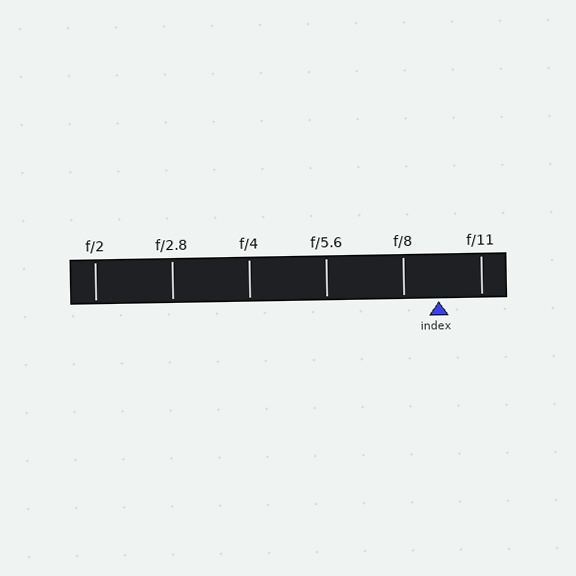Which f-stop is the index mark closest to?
The index mark is closest to f/8.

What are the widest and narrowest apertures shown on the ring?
The widest aperture shown is f/2 and the narrowest is f/11.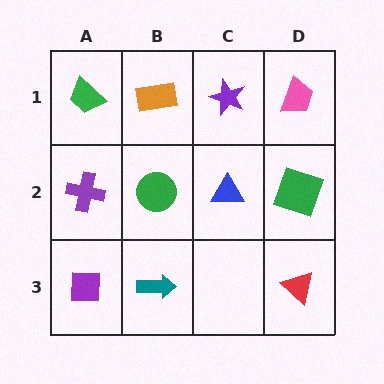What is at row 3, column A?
A purple square.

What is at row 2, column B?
A green circle.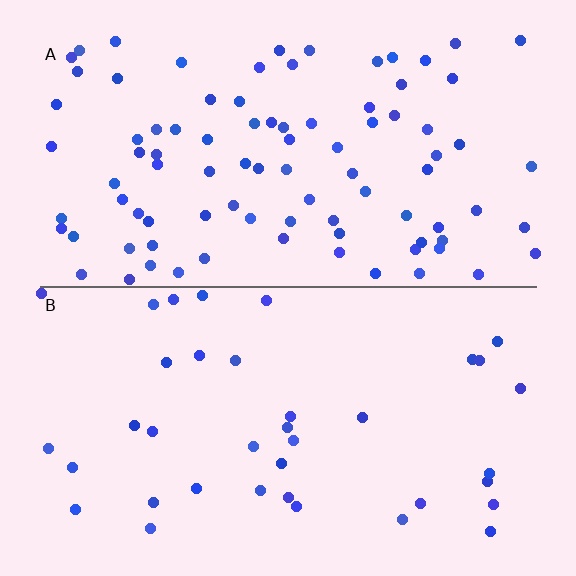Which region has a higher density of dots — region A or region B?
A (the top).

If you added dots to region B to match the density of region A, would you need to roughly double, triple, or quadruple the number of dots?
Approximately double.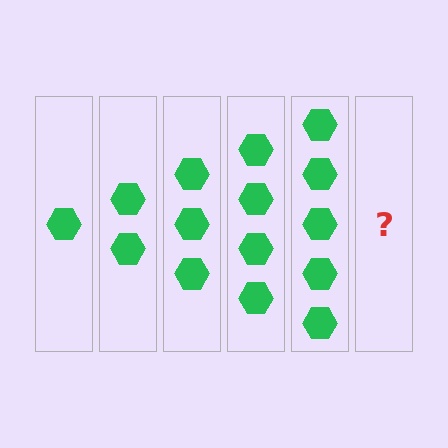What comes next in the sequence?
The next element should be 6 hexagons.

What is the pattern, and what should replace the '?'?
The pattern is that each step adds one more hexagon. The '?' should be 6 hexagons.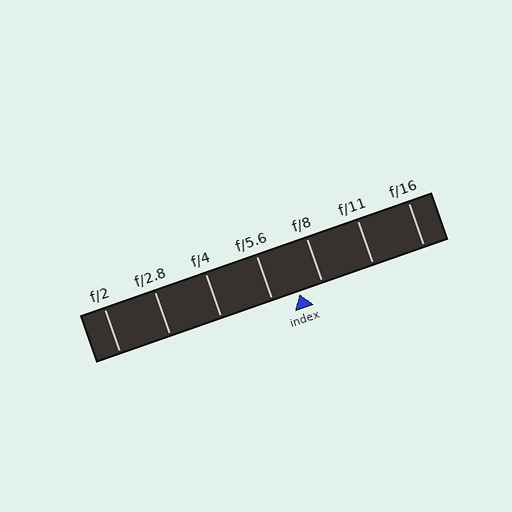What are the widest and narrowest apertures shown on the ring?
The widest aperture shown is f/2 and the narrowest is f/16.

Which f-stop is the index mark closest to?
The index mark is closest to f/8.